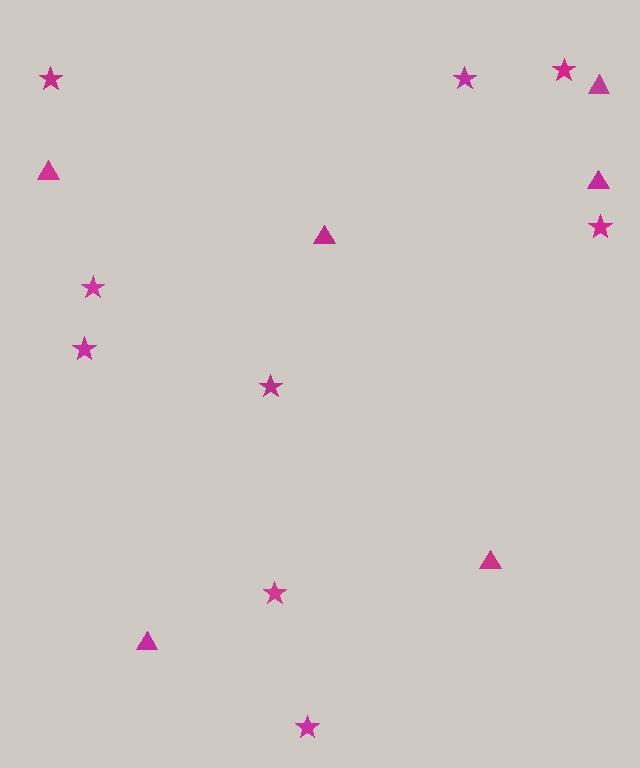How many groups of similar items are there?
There are 2 groups: one group of triangles (6) and one group of stars (9).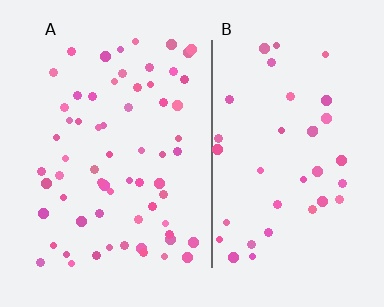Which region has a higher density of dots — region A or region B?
A (the left).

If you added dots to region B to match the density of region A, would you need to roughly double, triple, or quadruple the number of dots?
Approximately double.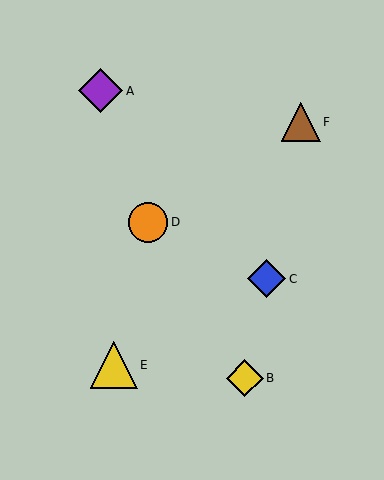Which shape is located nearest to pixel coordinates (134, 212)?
The orange circle (labeled D) at (148, 222) is nearest to that location.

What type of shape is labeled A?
Shape A is a purple diamond.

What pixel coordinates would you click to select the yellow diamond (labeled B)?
Click at (245, 378) to select the yellow diamond B.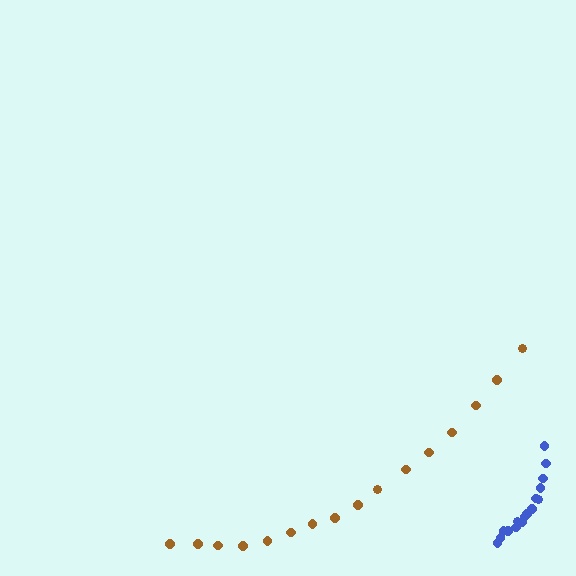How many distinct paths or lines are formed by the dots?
There are 2 distinct paths.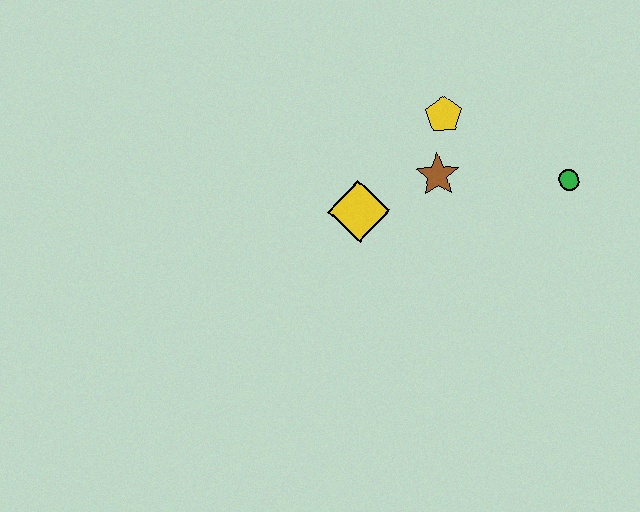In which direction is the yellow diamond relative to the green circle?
The yellow diamond is to the left of the green circle.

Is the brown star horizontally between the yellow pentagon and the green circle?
No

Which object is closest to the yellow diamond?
The brown star is closest to the yellow diamond.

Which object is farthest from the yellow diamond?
The green circle is farthest from the yellow diamond.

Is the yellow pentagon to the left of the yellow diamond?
No